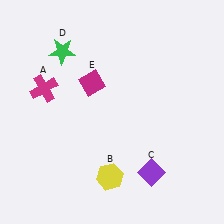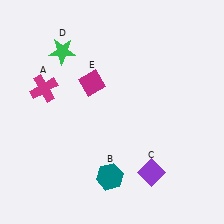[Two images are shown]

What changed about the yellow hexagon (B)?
In Image 1, B is yellow. In Image 2, it changed to teal.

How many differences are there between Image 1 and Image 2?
There is 1 difference between the two images.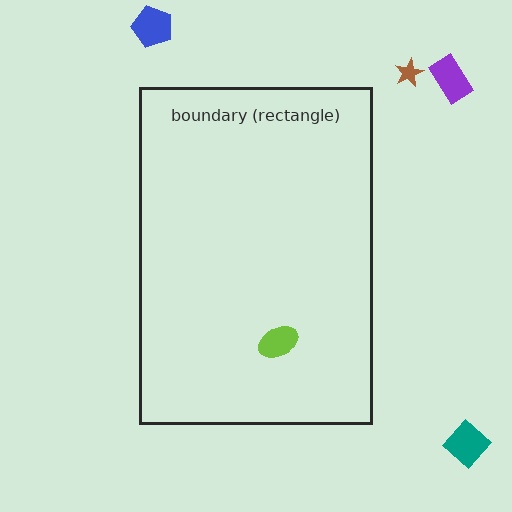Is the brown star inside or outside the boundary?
Outside.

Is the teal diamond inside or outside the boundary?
Outside.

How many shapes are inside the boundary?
1 inside, 4 outside.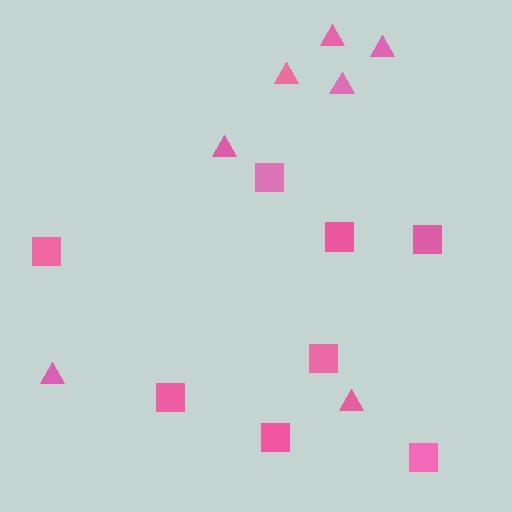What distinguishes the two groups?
There are 2 groups: one group of triangles (7) and one group of squares (8).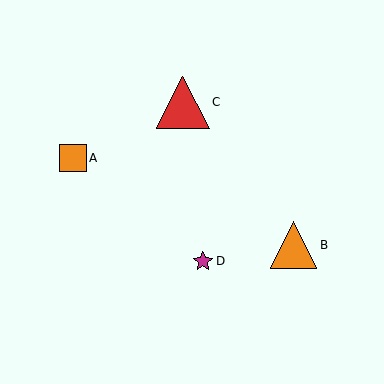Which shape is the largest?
The red triangle (labeled C) is the largest.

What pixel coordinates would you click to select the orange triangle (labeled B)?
Click at (294, 245) to select the orange triangle B.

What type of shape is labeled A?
Shape A is an orange square.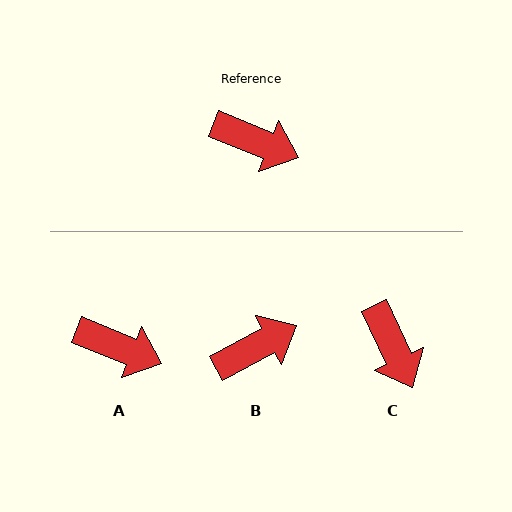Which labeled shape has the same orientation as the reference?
A.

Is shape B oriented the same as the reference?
No, it is off by about 50 degrees.